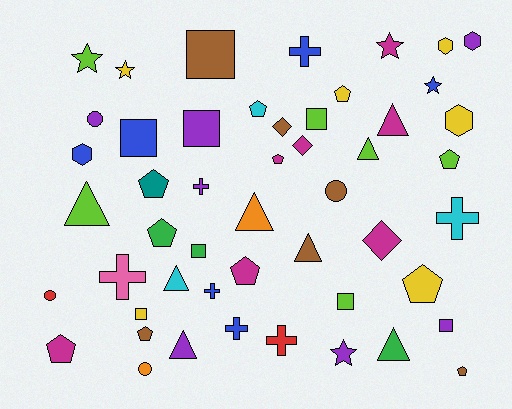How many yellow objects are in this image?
There are 6 yellow objects.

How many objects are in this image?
There are 50 objects.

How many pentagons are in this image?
There are 11 pentagons.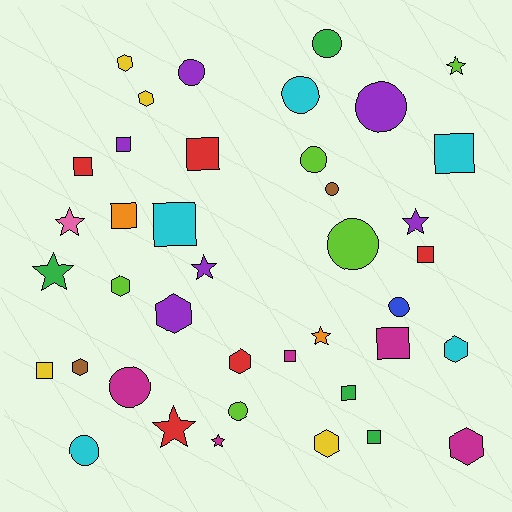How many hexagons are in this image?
There are 9 hexagons.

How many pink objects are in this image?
There is 1 pink object.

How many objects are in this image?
There are 40 objects.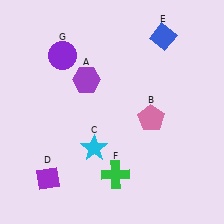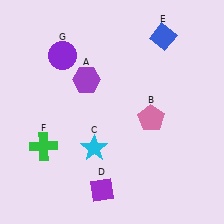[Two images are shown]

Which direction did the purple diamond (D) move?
The purple diamond (D) moved right.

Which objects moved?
The objects that moved are: the purple diamond (D), the green cross (F).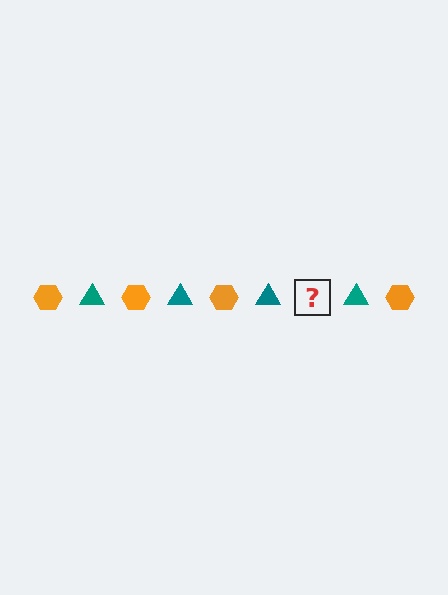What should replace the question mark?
The question mark should be replaced with an orange hexagon.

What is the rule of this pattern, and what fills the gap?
The rule is that the pattern alternates between orange hexagon and teal triangle. The gap should be filled with an orange hexagon.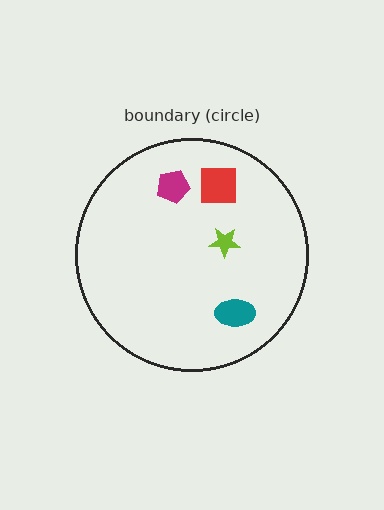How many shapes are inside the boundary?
4 inside, 0 outside.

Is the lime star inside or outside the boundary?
Inside.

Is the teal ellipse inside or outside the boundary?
Inside.